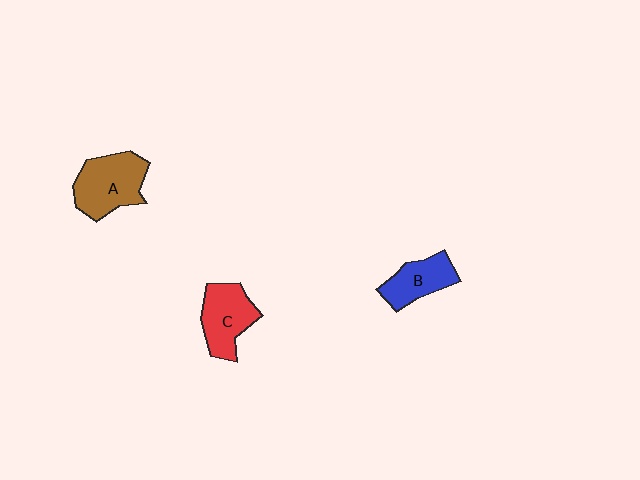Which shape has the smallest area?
Shape B (blue).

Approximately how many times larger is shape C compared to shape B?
Approximately 1.2 times.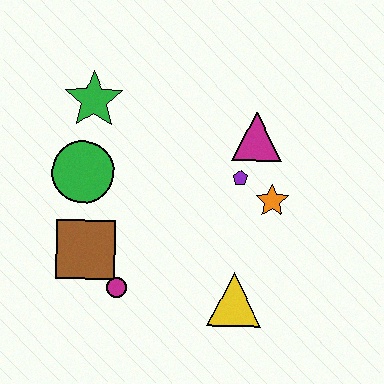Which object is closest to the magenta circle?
The brown square is closest to the magenta circle.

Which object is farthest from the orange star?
The green star is farthest from the orange star.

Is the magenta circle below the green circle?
Yes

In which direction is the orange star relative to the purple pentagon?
The orange star is to the right of the purple pentagon.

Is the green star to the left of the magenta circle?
Yes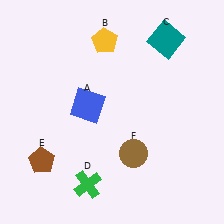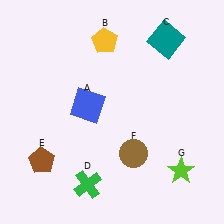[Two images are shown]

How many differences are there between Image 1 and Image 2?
There is 1 difference between the two images.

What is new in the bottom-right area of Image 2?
A lime star (G) was added in the bottom-right area of Image 2.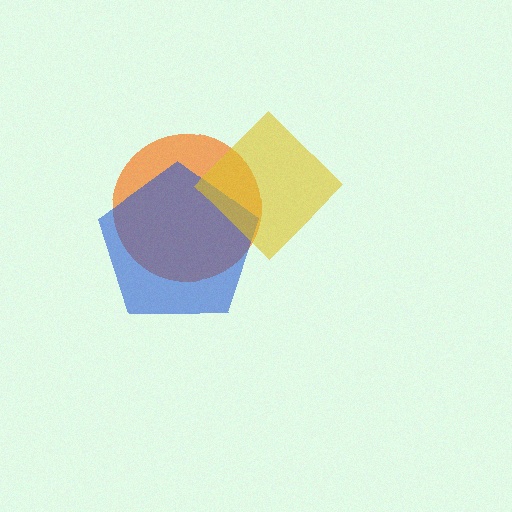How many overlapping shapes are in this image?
There are 3 overlapping shapes in the image.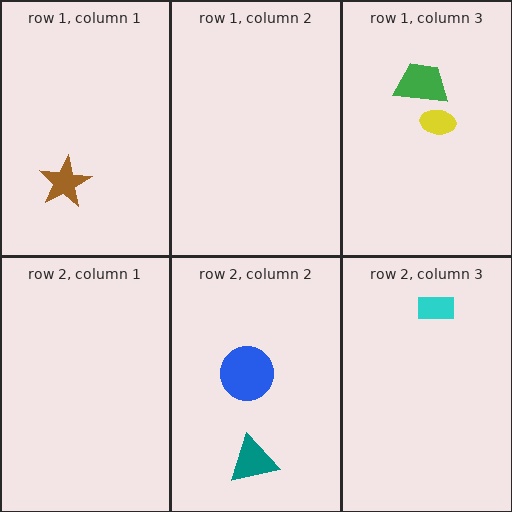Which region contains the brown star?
The row 1, column 1 region.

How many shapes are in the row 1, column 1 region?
1.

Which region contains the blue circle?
The row 2, column 2 region.